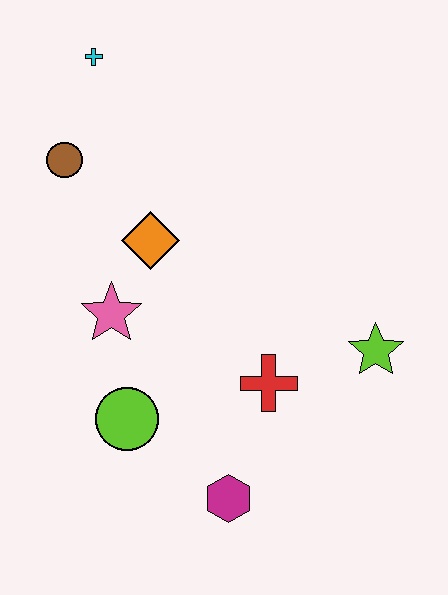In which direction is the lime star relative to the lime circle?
The lime star is to the right of the lime circle.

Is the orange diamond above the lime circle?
Yes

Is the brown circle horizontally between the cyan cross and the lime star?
No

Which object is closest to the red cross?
The lime star is closest to the red cross.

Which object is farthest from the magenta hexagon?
The cyan cross is farthest from the magenta hexagon.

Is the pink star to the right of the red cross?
No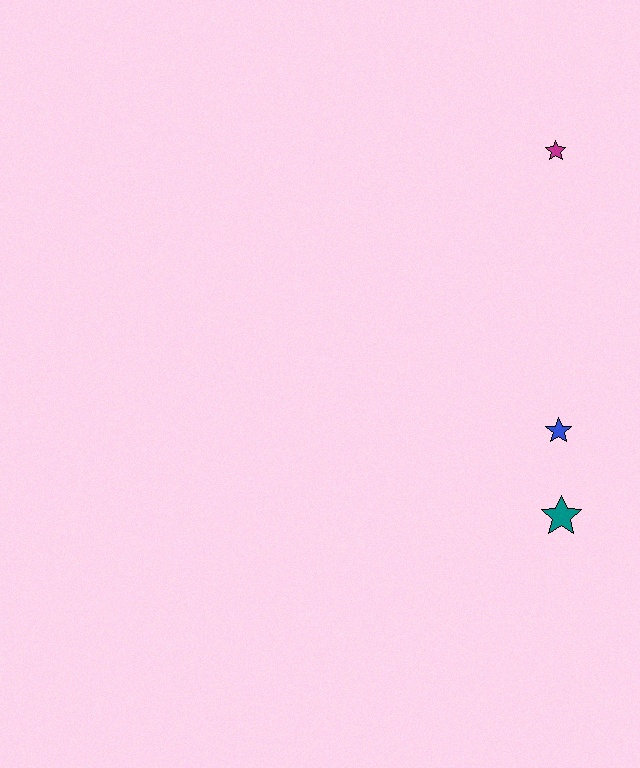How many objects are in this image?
There are 3 objects.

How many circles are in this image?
There are no circles.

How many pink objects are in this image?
There are no pink objects.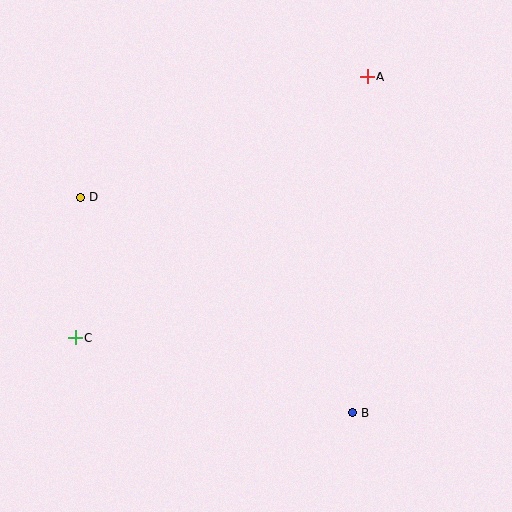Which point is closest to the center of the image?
Point B at (353, 413) is closest to the center.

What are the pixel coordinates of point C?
Point C is at (75, 337).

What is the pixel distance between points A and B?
The distance between A and B is 337 pixels.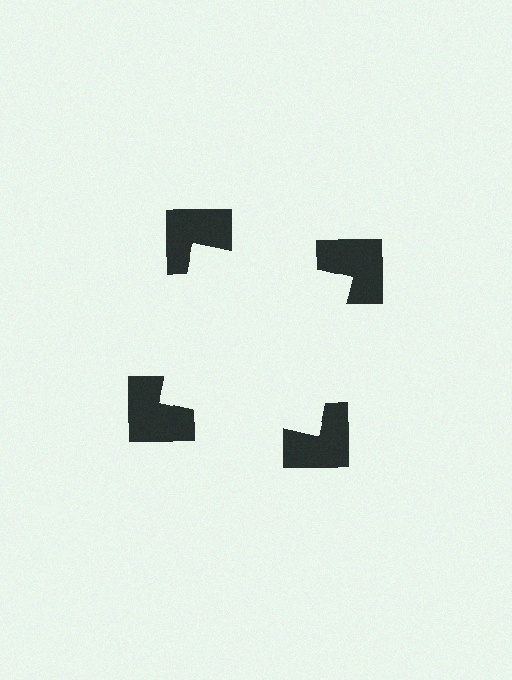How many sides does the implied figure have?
4 sides.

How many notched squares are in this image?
There are 4 — one at each vertex of the illusory square.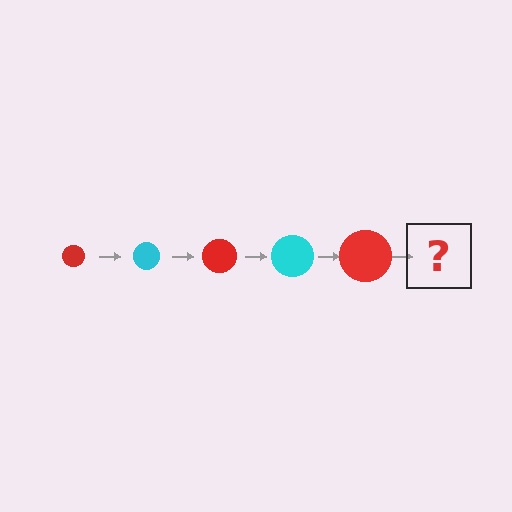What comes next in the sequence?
The next element should be a cyan circle, larger than the previous one.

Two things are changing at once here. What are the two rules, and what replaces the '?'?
The two rules are that the circle grows larger each step and the color cycles through red and cyan. The '?' should be a cyan circle, larger than the previous one.